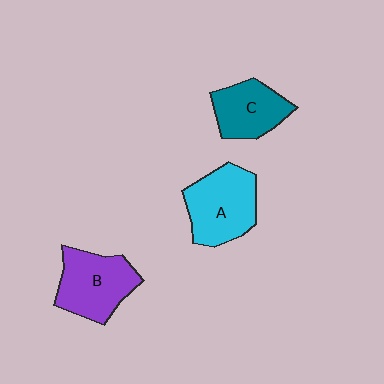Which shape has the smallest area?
Shape C (teal).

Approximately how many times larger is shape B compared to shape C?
Approximately 1.3 times.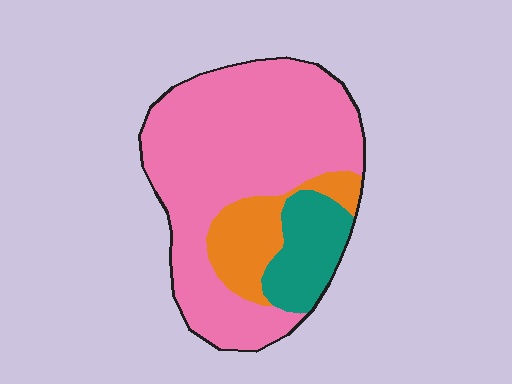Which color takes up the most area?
Pink, at roughly 70%.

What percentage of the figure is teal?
Teal takes up about one sixth (1/6) of the figure.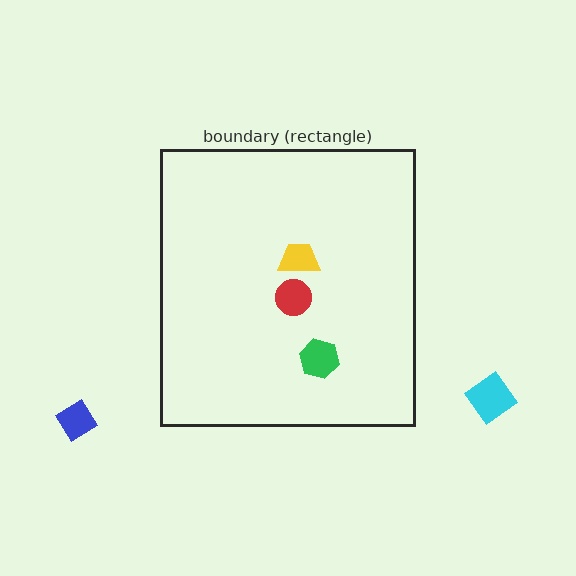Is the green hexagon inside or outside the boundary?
Inside.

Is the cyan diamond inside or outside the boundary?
Outside.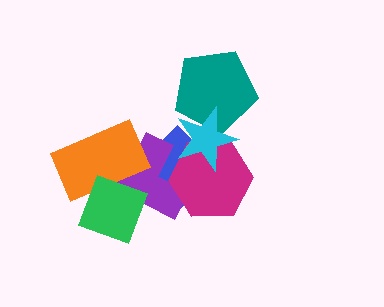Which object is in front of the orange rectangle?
The green diamond is in front of the orange rectangle.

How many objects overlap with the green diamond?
2 objects overlap with the green diamond.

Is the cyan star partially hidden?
No, no other shape covers it.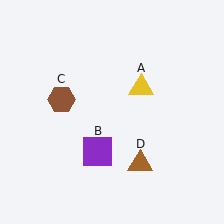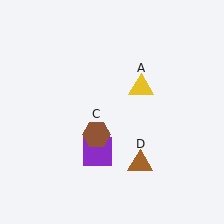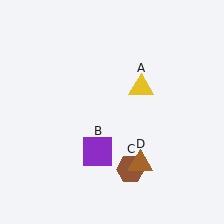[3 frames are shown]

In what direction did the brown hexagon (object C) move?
The brown hexagon (object C) moved down and to the right.